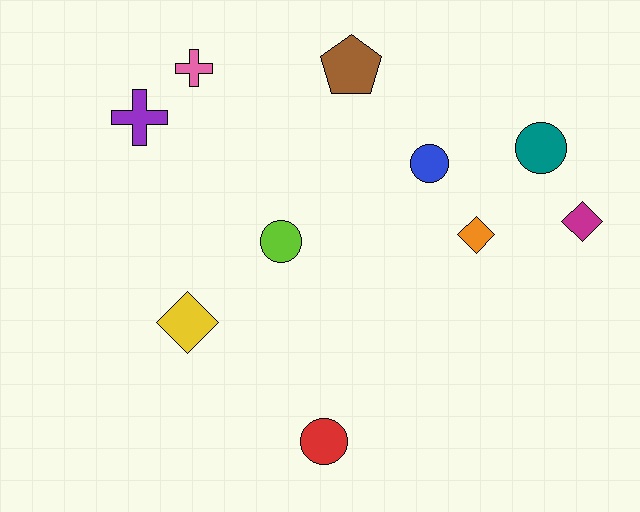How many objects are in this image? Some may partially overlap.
There are 10 objects.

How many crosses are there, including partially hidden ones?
There are 2 crosses.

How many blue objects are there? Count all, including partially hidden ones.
There is 1 blue object.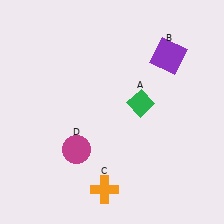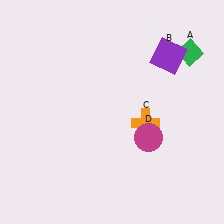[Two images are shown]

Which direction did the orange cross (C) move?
The orange cross (C) moved up.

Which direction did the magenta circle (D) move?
The magenta circle (D) moved right.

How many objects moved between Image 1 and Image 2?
3 objects moved between the two images.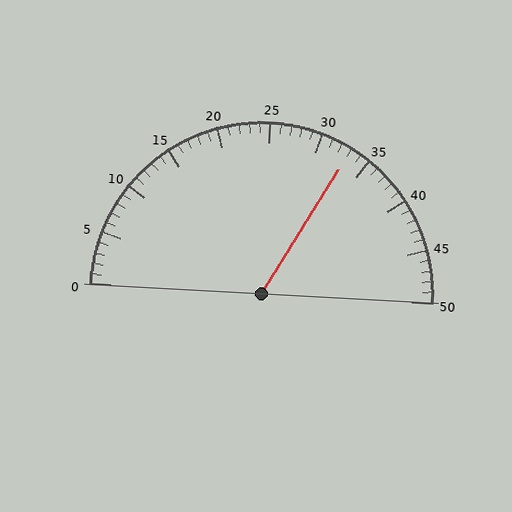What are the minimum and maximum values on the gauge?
The gauge ranges from 0 to 50.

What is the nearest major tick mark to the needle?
The nearest major tick mark is 35.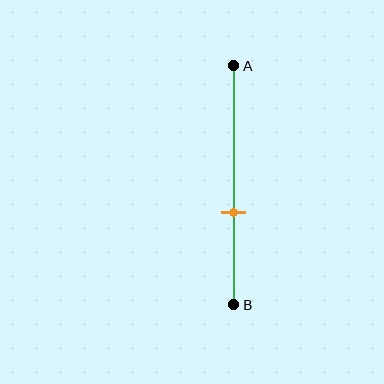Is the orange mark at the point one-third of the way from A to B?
No, the mark is at about 60% from A, not at the 33% one-third point.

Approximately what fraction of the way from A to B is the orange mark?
The orange mark is approximately 60% of the way from A to B.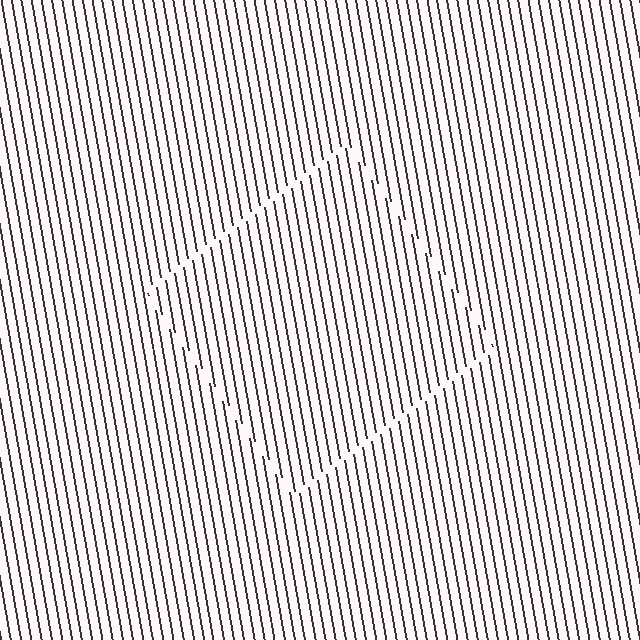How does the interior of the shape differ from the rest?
The interior of the shape contains the same grating, shifted by half a period — the contour is defined by the phase discontinuity where line-ends from the inner and outer gratings abut.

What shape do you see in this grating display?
An illusory square. The interior of the shape contains the same grating, shifted by half a period — the contour is defined by the phase discontinuity where line-ends from the inner and outer gratings abut.